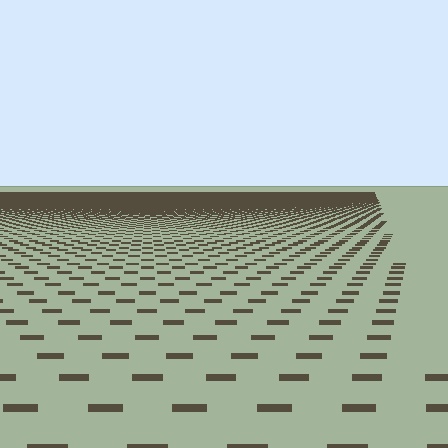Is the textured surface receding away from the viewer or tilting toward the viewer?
The surface is receding away from the viewer. Texture elements get smaller and denser toward the top.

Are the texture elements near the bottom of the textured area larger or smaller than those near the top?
Larger. Near the bottom, elements are closer to the viewer and appear at a bigger on-screen size.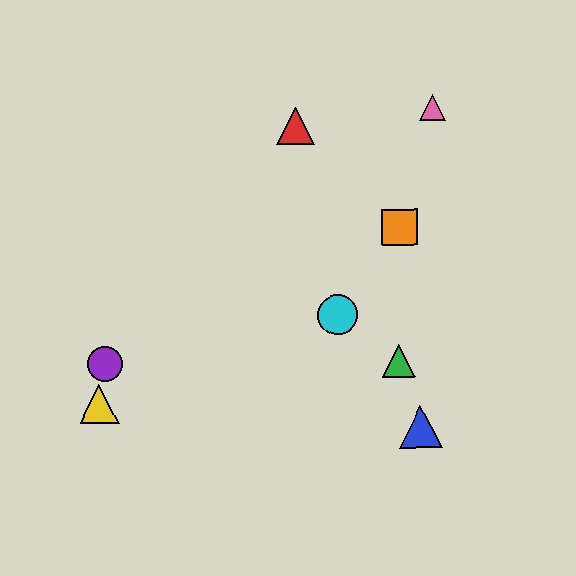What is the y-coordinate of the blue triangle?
The blue triangle is at y≈427.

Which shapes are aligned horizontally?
The green triangle, the purple circle are aligned horizontally.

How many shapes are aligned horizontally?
2 shapes (the green triangle, the purple circle) are aligned horizontally.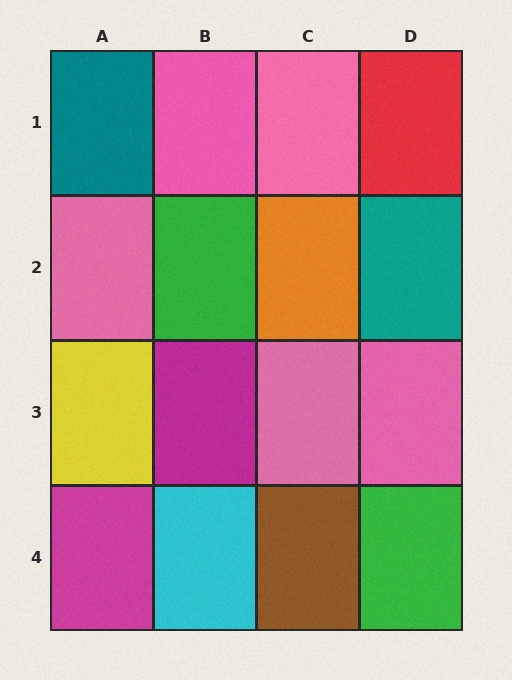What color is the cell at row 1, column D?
Red.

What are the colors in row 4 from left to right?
Magenta, cyan, brown, green.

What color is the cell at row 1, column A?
Teal.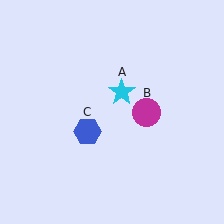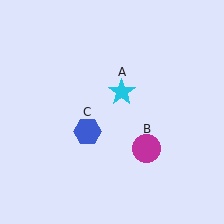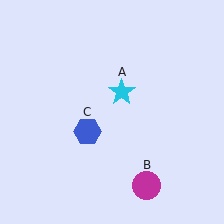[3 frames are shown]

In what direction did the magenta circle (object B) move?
The magenta circle (object B) moved down.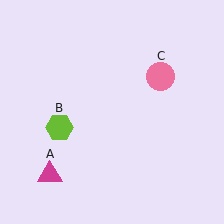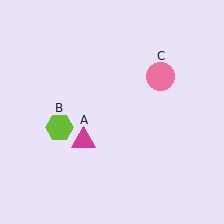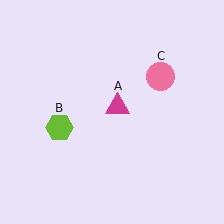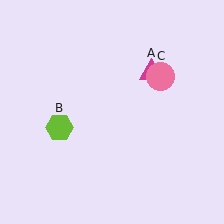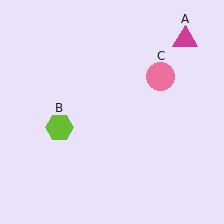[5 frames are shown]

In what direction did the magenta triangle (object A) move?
The magenta triangle (object A) moved up and to the right.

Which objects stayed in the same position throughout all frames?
Lime hexagon (object B) and pink circle (object C) remained stationary.